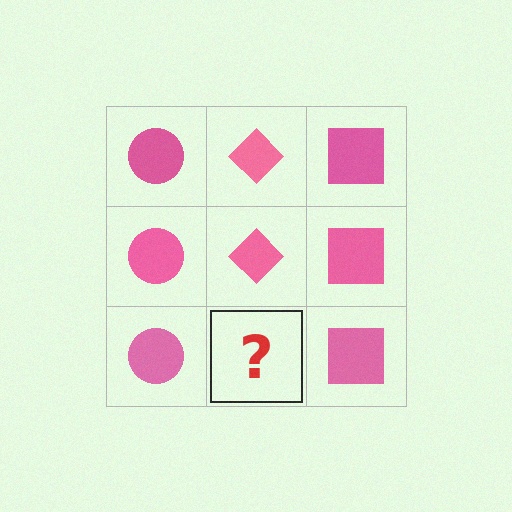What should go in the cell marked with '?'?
The missing cell should contain a pink diamond.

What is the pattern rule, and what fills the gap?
The rule is that each column has a consistent shape. The gap should be filled with a pink diamond.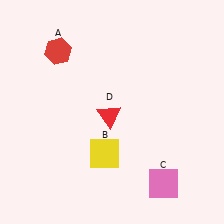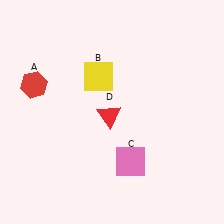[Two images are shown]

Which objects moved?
The objects that moved are: the red hexagon (A), the yellow square (B), the pink square (C).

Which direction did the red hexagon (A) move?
The red hexagon (A) moved down.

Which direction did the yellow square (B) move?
The yellow square (B) moved up.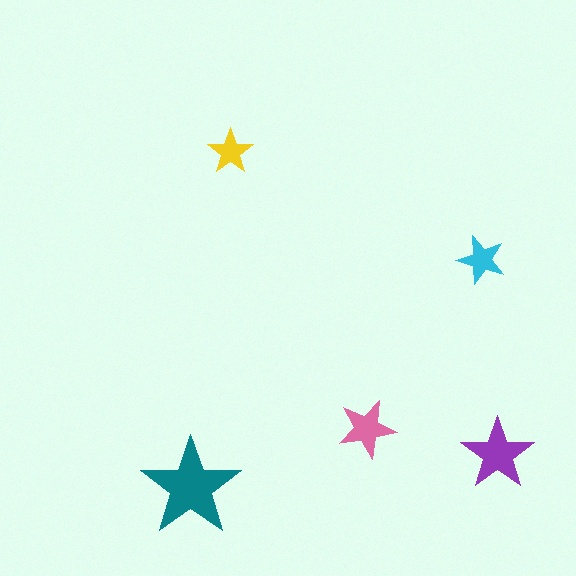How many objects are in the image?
There are 5 objects in the image.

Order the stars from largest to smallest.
the teal one, the purple one, the pink one, the cyan one, the yellow one.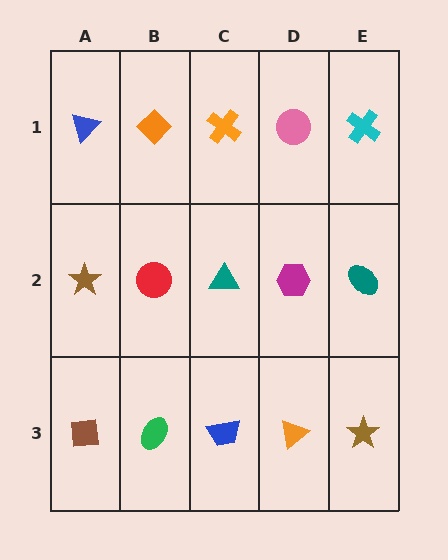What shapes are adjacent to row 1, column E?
A teal ellipse (row 2, column E), a pink circle (row 1, column D).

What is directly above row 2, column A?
A blue triangle.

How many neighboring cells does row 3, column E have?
2.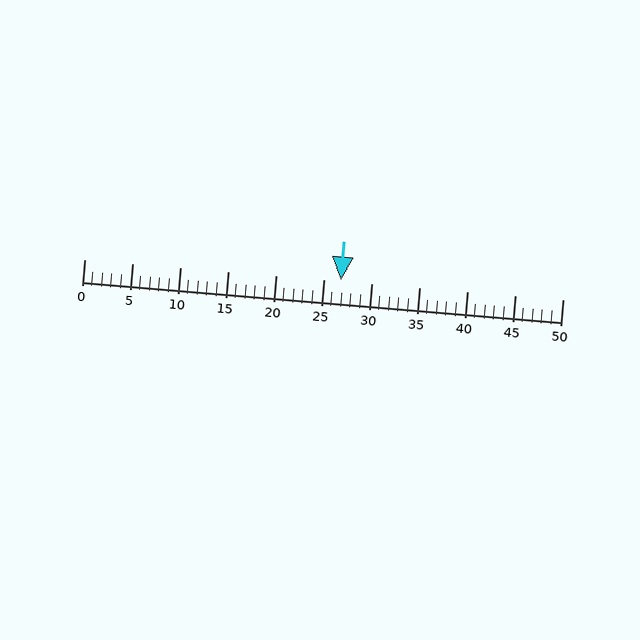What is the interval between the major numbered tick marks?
The major tick marks are spaced 5 units apart.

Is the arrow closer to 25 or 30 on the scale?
The arrow is closer to 25.